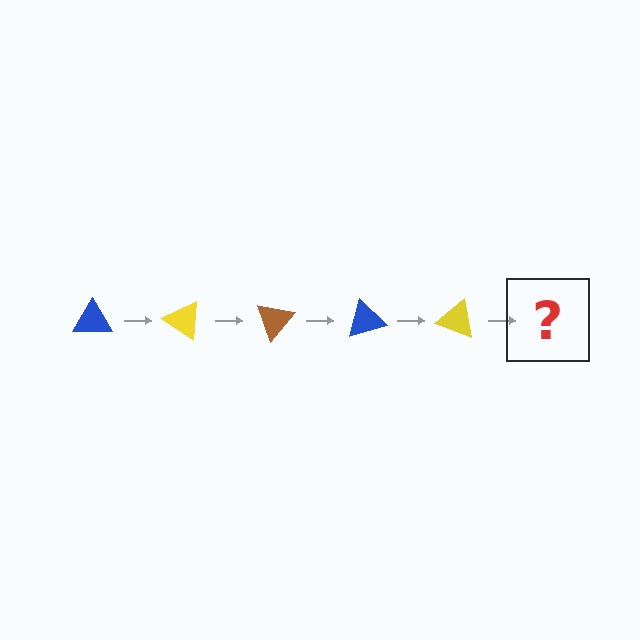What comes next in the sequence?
The next element should be a brown triangle, rotated 175 degrees from the start.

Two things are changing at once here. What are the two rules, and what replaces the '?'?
The two rules are that it rotates 35 degrees each step and the color cycles through blue, yellow, and brown. The '?' should be a brown triangle, rotated 175 degrees from the start.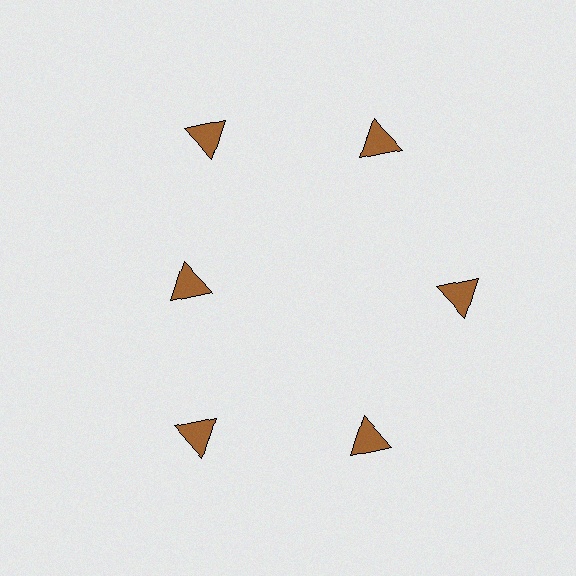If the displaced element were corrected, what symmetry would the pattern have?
It would have 6-fold rotational symmetry — the pattern would map onto itself every 60 degrees.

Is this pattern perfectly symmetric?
No. The 6 brown triangles are arranged in a ring, but one element near the 9 o'clock position is pulled inward toward the center, breaking the 6-fold rotational symmetry.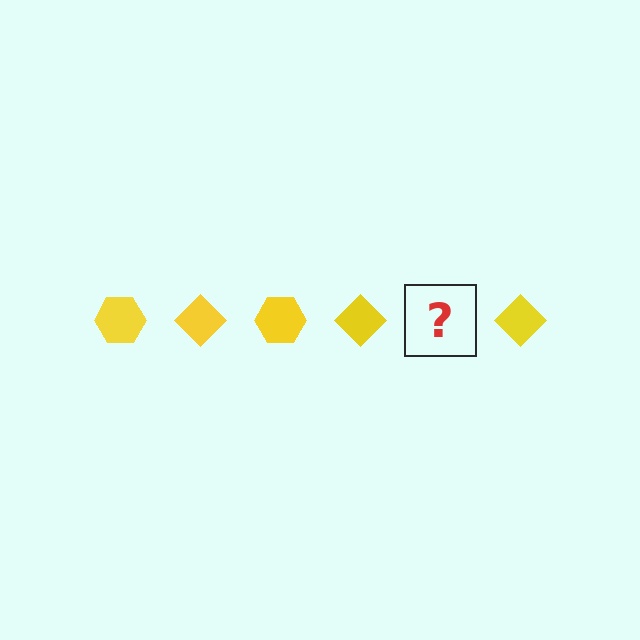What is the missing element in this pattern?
The missing element is a yellow hexagon.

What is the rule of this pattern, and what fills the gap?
The rule is that the pattern cycles through hexagon, diamond shapes in yellow. The gap should be filled with a yellow hexagon.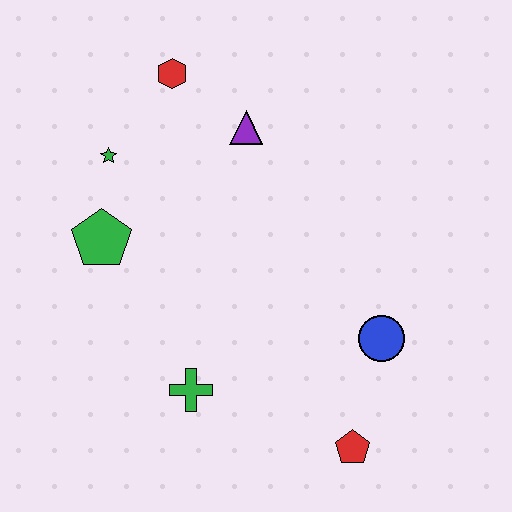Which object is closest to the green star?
The green pentagon is closest to the green star.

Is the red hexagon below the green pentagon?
No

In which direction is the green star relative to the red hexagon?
The green star is below the red hexagon.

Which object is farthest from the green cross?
The red hexagon is farthest from the green cross.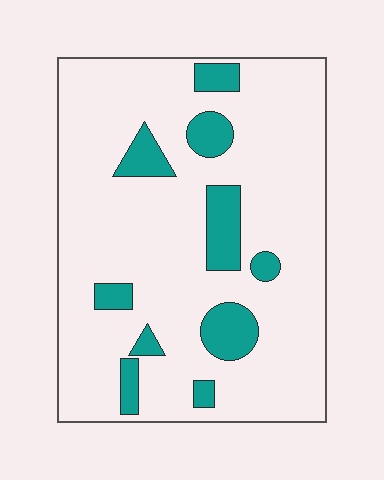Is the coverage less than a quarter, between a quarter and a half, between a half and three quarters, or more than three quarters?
Less than a quarter.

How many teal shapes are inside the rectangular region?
10.